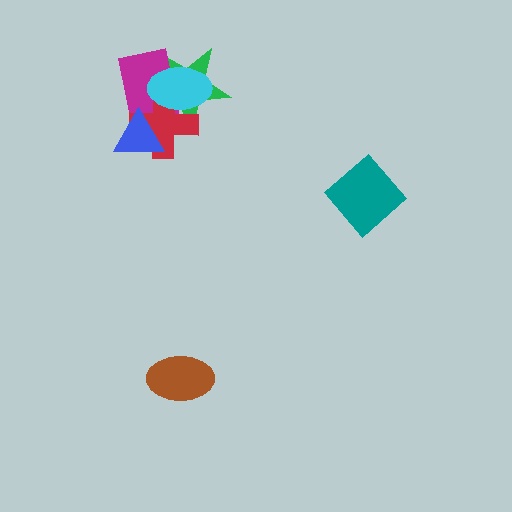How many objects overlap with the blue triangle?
2 objects overlap with the blue triangle.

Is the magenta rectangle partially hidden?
Yes, it is partially covered by another shape.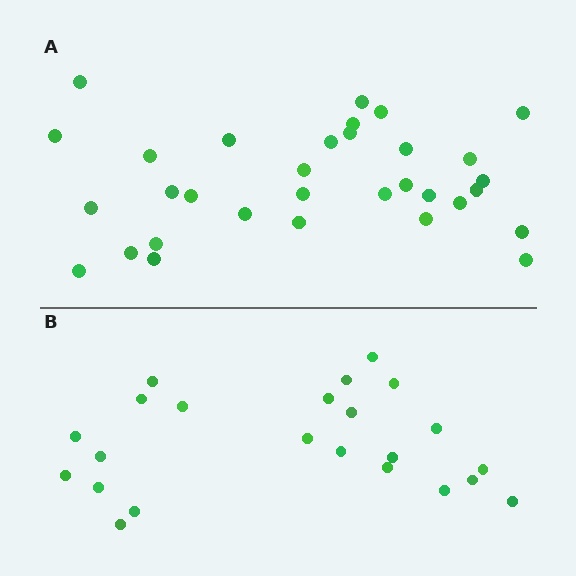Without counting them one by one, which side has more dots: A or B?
Region A (the top region) has more dots.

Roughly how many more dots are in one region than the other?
Region A has roughly 8 or so more dots than region B.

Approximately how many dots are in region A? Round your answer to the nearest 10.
About 30 dots. (The exact count is 32, which rounds to 30.)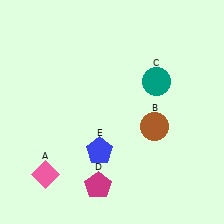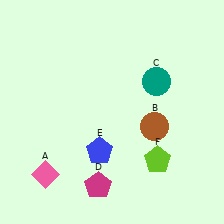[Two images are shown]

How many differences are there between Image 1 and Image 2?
There is 1 difference between the two images.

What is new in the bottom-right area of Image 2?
A lime pentagon (F) was added in the bottom-right area of Image 2.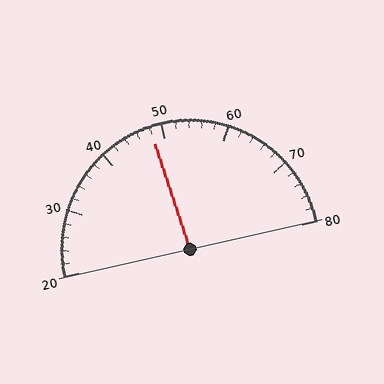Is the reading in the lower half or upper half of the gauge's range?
The reading is in the lower half of the range (20 to 80).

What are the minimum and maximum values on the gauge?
The gauge ranges from 20 to 80.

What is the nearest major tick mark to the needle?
The nearest major tick mark is 50.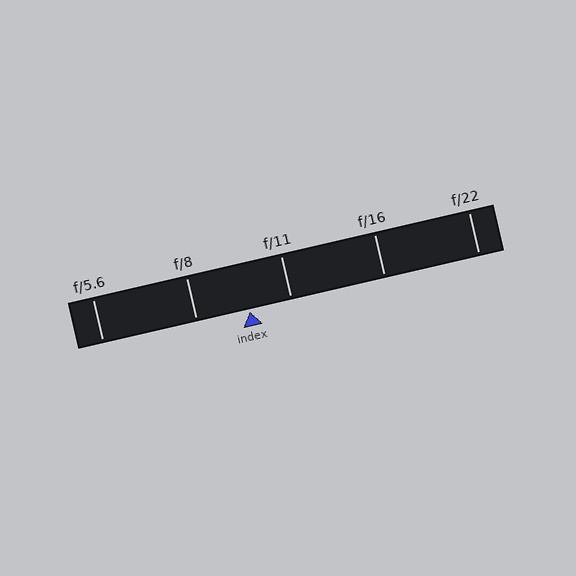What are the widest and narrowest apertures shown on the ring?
The widest aperture shown is f/5.6 and the narrowest is f/22.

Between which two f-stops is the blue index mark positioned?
The index mark is between f/8 and f/11.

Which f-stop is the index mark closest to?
The index mark is closest to f/11.